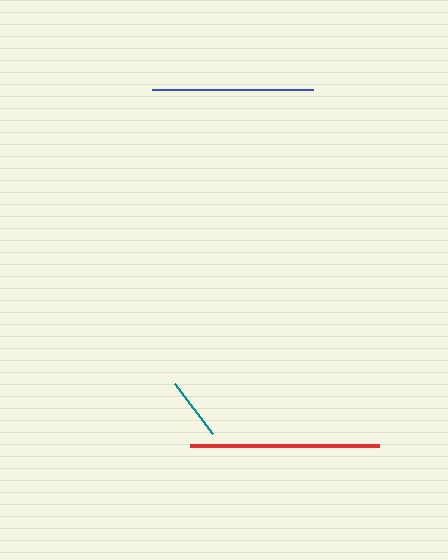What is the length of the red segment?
The red segment is approximately 189 pixels long.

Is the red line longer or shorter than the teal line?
The red line is longer than the teal line.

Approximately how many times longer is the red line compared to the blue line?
The red line is approximately 1.2 times the length of the blue line.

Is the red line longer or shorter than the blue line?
The red line is longer than the blue line.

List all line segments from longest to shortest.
From longest to shortest: red, blue, teal.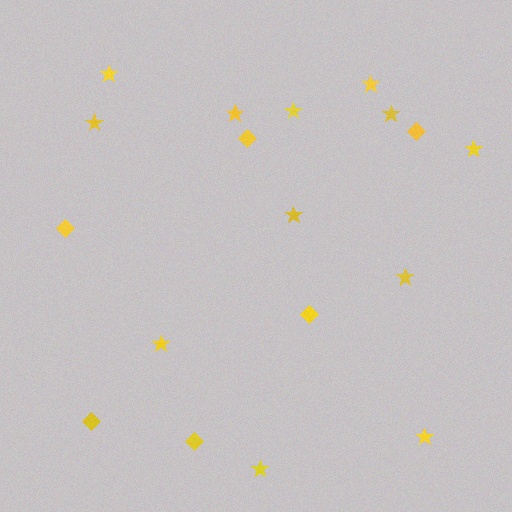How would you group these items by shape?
There are 2 groups: one group of diamonds (6) and one group of stars (12).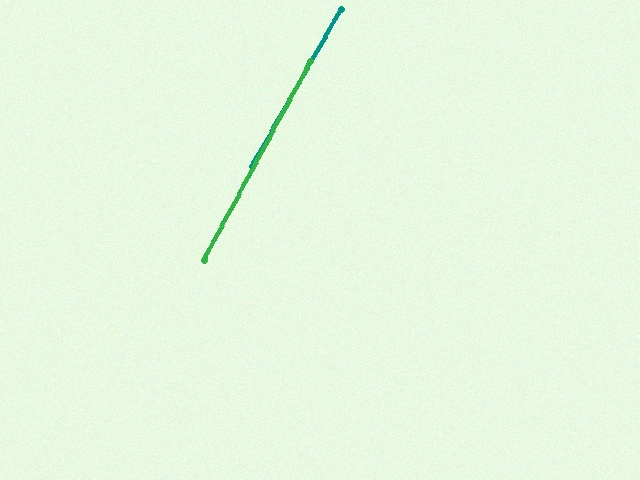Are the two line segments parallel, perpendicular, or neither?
Parallel — their directions differ by only 1.2°.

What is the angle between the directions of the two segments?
Approximately 1 degree.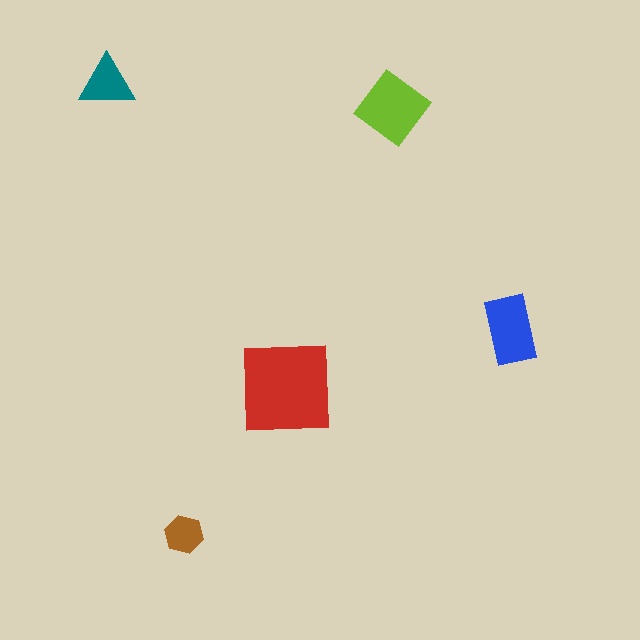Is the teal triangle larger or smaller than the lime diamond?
Smaller.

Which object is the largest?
The red square.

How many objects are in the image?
There are 5 objects in the image.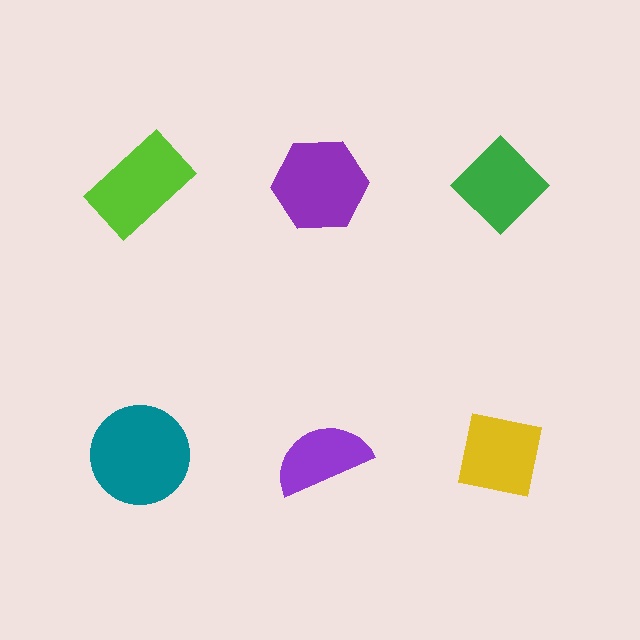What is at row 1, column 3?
A green diamond.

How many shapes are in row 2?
3 shapes.